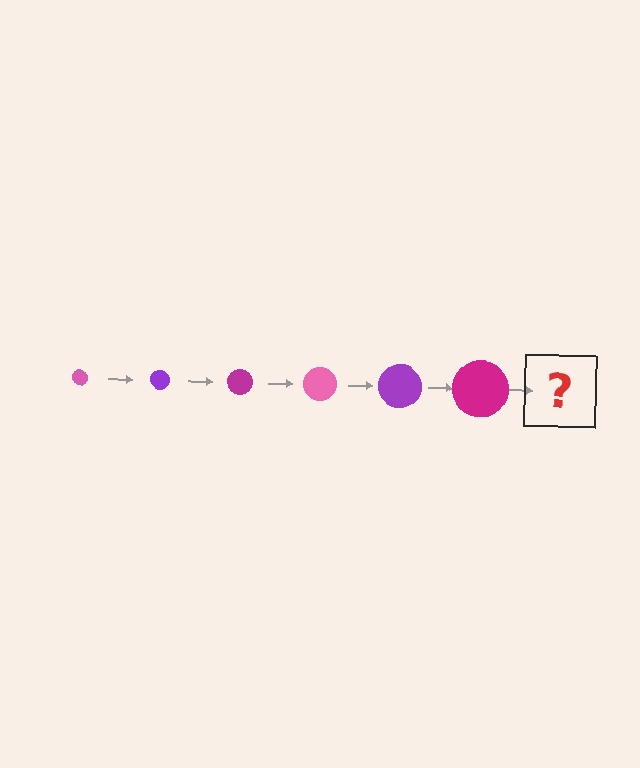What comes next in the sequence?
The next element should be a pink circle, larger than the previous one.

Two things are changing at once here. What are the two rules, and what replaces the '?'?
The two rules are that the circle grows larger each step and the color cycles through pink, purple, and magenta. The '?' should be a pink circle, larger than the previous one.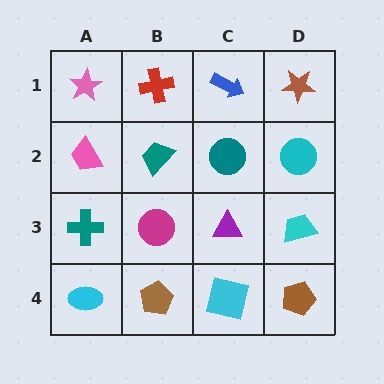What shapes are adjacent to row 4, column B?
A magenta circle (row 3, column B), a cyan ellipse (row 4, column A), a cyan square (row 4, column C).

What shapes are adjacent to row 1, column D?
A cyan circle (row 2, column D), a blue arrow (row 1, column C).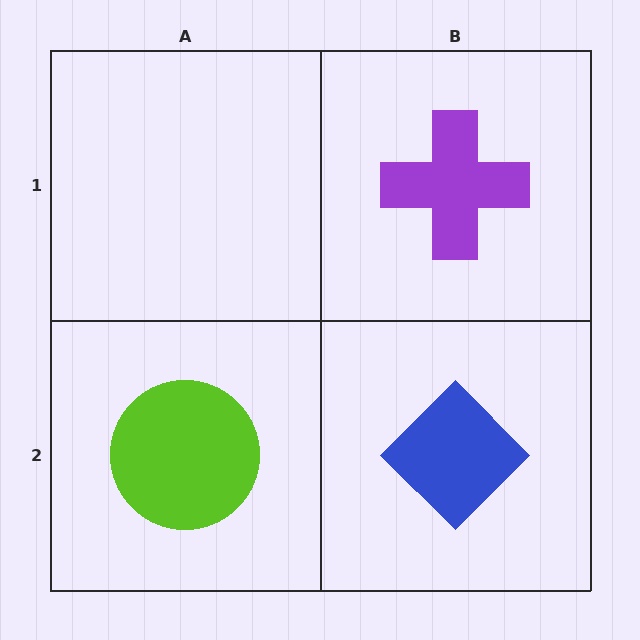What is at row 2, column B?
A blue diamond.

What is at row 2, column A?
A lime circle.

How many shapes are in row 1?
1 shape.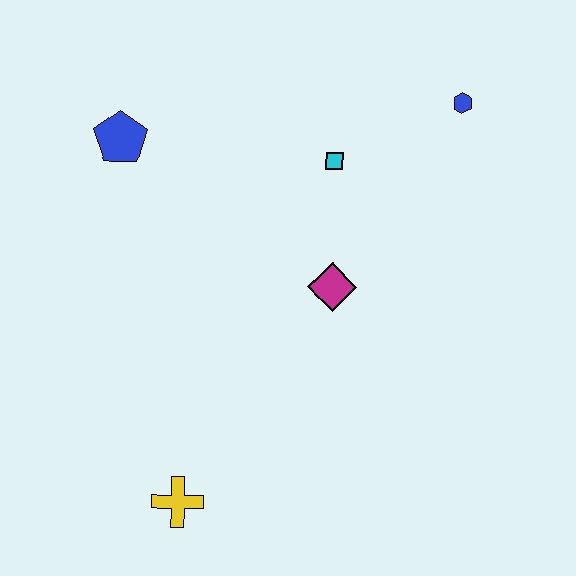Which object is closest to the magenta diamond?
The cyan square is closest to the magenta diamond.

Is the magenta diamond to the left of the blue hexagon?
Yes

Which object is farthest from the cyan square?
The yellow cross is farthest from the cyan square.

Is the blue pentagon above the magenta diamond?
Yes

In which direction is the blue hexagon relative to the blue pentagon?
The blue hexagon is to the right of the blue pentagon.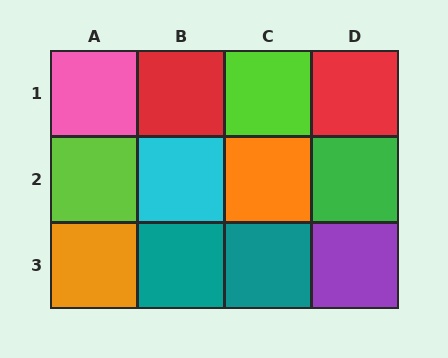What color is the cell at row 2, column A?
Lime.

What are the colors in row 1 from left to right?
Pink, red, lime, red.